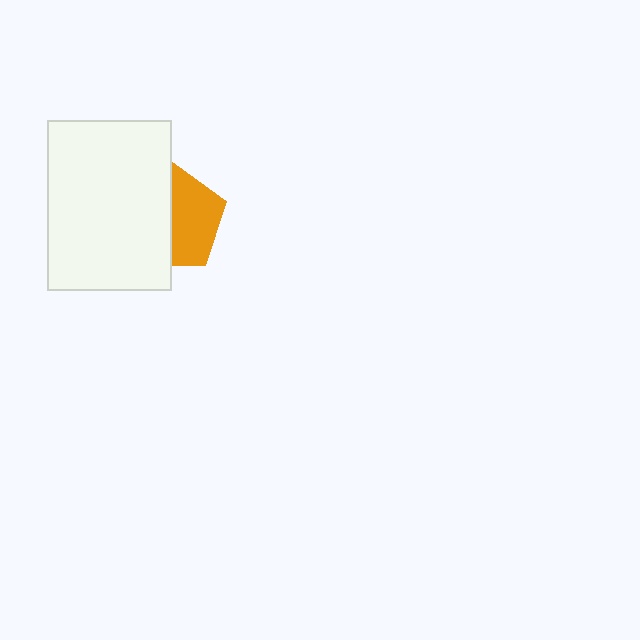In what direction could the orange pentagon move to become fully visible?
The orange pentagon could move right. That would shift it out from behind the white rectangle entirely.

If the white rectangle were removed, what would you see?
You would see the complete orange pentagon.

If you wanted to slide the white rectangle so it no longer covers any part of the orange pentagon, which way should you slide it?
Slide it left — that is the most direct way to separate the two shapes.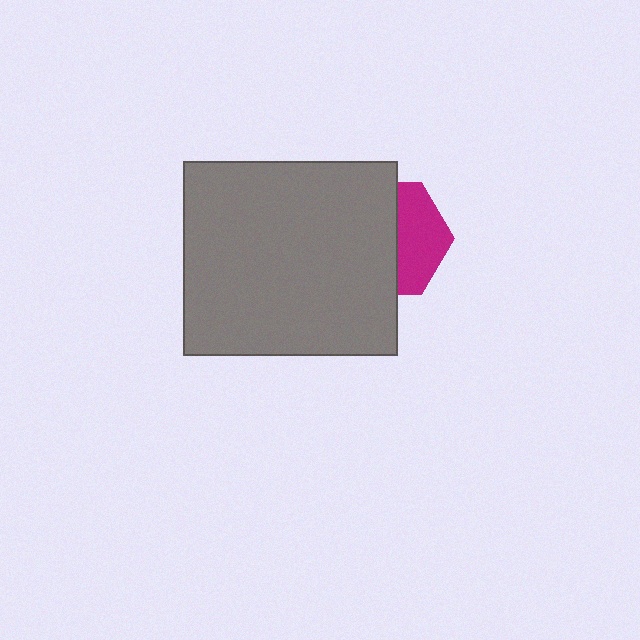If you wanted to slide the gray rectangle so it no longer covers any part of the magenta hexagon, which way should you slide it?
Slide it left — that is the most direct way to separate the two shapes.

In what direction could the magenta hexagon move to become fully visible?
The magenta hexagon could move right. That would shift it out from behind the gray rectangle entirely.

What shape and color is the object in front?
The object in front is a gray rectangle.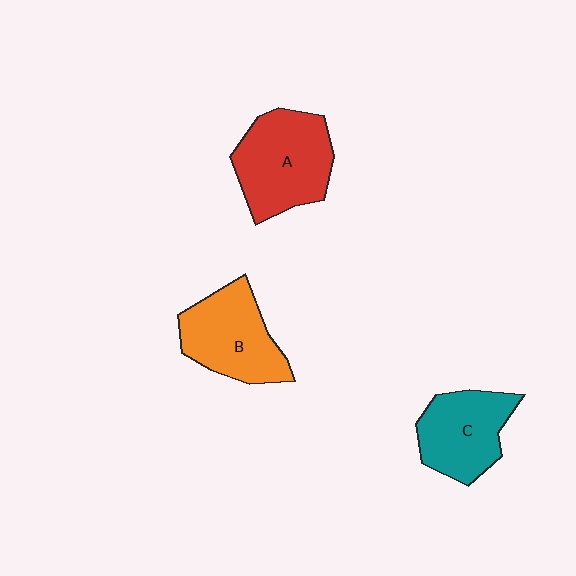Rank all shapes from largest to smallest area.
From largest to smallest: A (red), B (orange), C (teal).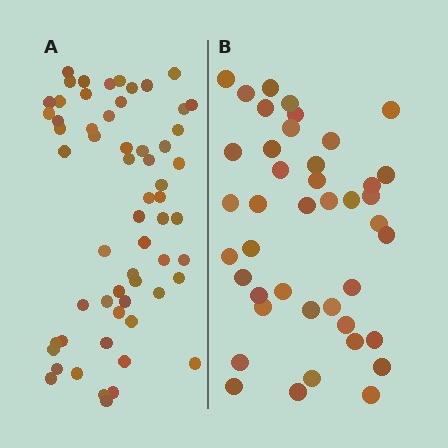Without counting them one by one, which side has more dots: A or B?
Region A (the left region) has more dots.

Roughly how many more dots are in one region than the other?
Region A has approximately 20 more dots than region B.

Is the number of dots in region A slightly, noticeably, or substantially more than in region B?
Region A has noticeably more, but not dramatically so. The ratio is roughly 1.4 to 1.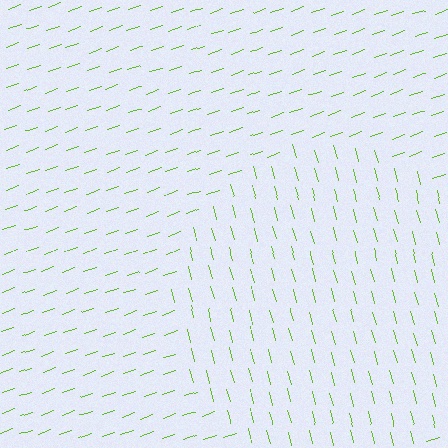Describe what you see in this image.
The image is filled with small lime line segments. A circle region in the image has lines oriented differently from the surrounding lines, creating a visible texture boundary.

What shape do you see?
I see a circle.